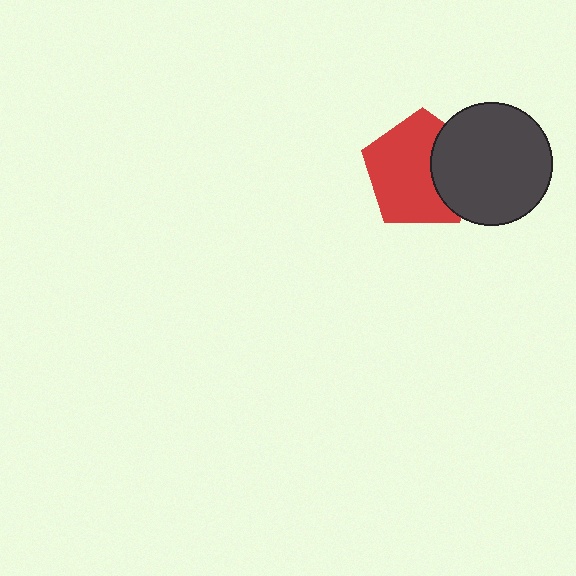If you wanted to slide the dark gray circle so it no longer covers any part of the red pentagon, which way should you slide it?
Slide it right — that is the most direct way to separate the two shapes.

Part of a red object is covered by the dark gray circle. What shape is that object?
It is a pentagon.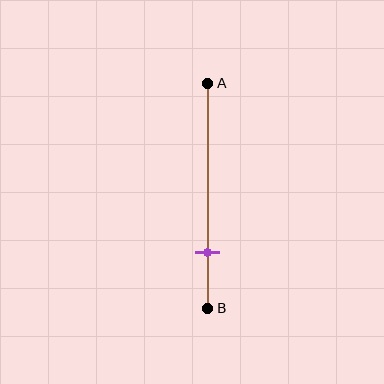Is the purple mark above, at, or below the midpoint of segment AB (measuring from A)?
The purple mark is below the midpoint of segment AB.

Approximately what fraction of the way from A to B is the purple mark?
The purple mark is approximately 75% of the way from A to B.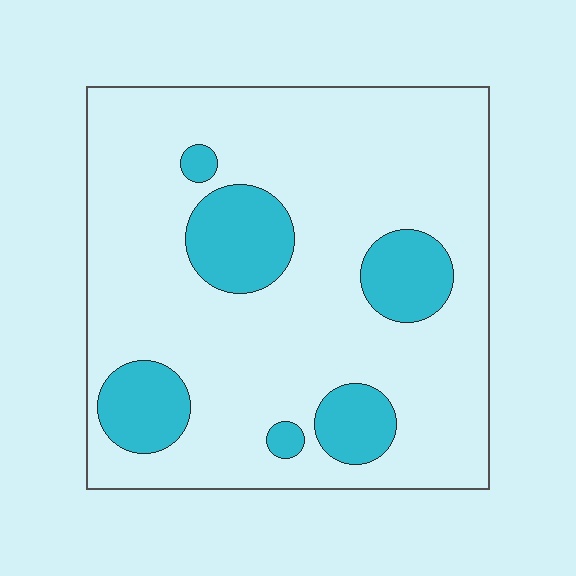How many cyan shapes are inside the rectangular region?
6.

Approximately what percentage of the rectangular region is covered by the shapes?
Approximately 20%.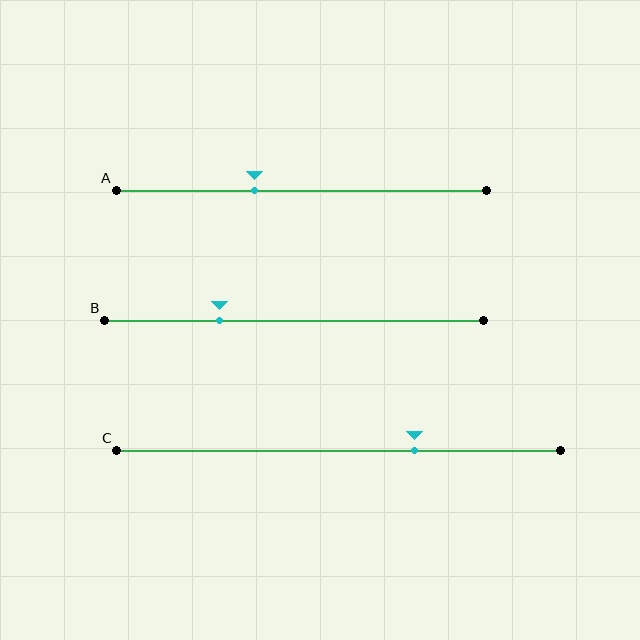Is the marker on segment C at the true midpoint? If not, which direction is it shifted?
No, the marker on segment C is shifted to the right by about 17% of the segment length.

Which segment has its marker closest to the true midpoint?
Segment A has its marker closest to the true midpoint.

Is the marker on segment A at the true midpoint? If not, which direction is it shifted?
No, the marker on segment A is shifted to the left by about 13% of the segment length.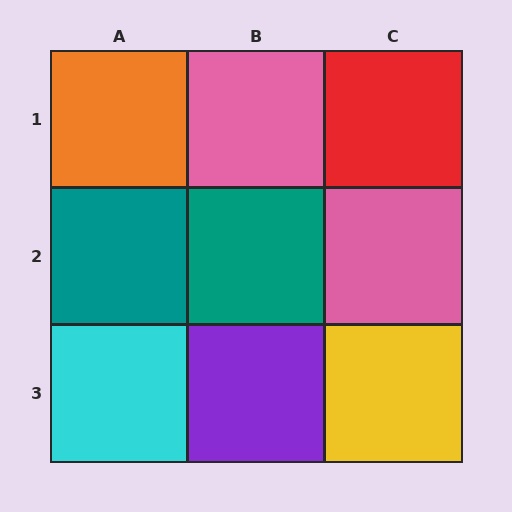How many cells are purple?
1 cell is purple.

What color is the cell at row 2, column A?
Teal.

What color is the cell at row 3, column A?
Cyan.